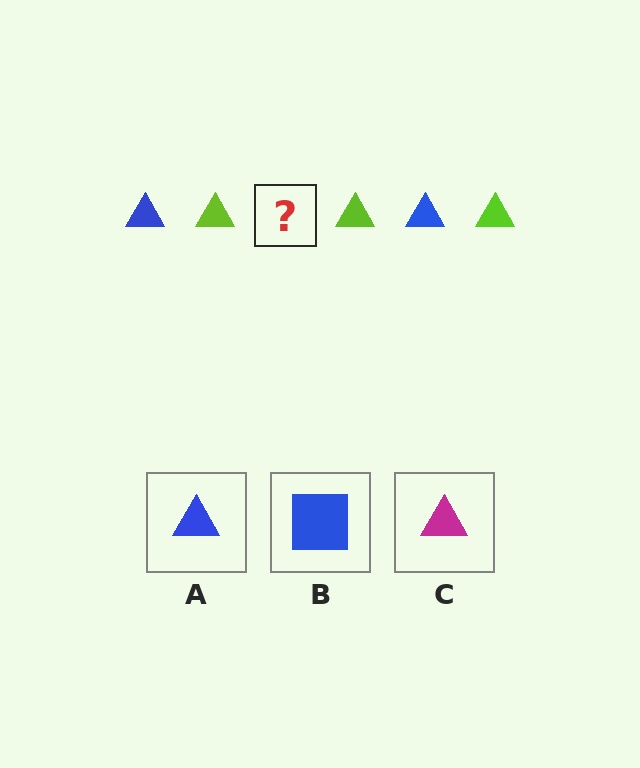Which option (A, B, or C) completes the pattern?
A.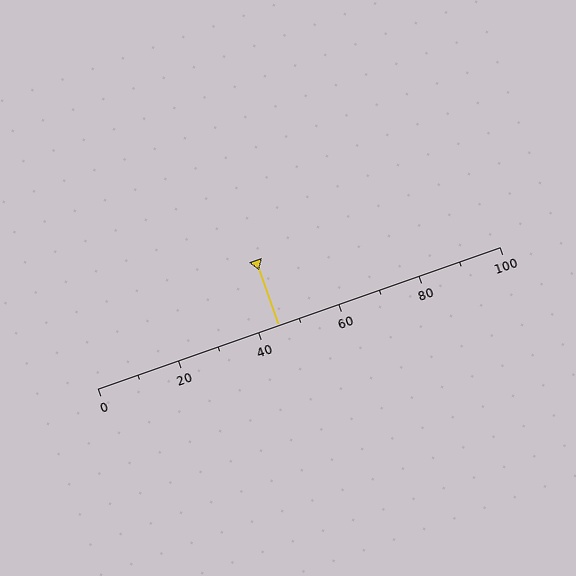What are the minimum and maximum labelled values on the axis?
The axis runs from 0 to 100.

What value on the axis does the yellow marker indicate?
The marker indicates approximately 45.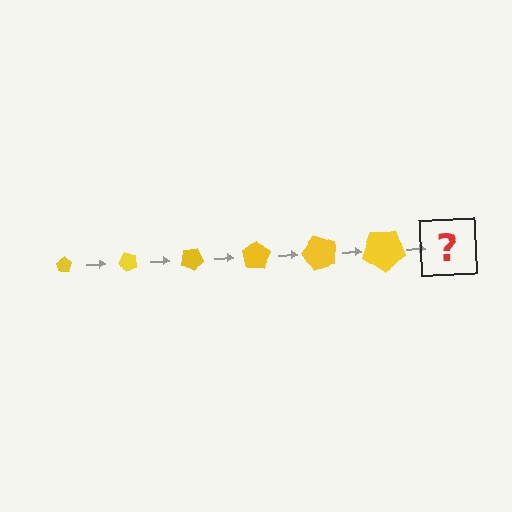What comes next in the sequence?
The next element should be a pentagon, larger than the previous one and rotated 300 degrees from the start.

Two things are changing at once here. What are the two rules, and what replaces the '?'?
The two rules are that the pentagon grows larger each step and it rotates 50 degrees each step. The '?' should be a pentagon, larger than the previous one and rotated 300 degrees from the start.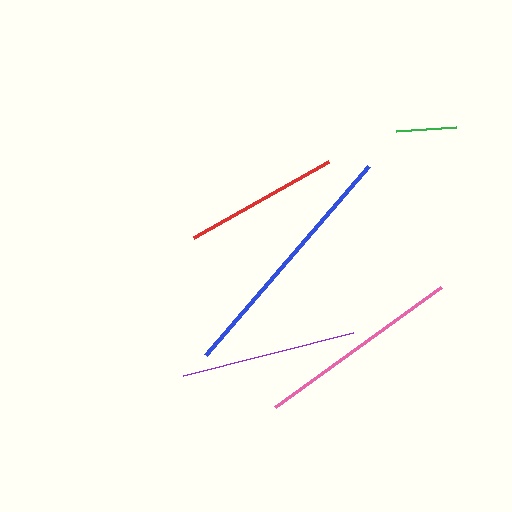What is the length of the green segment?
The green segment is approximately 61 pixels long.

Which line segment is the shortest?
The green line is the shortest at approximately 61 pixels.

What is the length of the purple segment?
The purple segment is approximately 175 pixels long.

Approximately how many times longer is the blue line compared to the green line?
The blue line is approximately 4.1 times the length of the green line.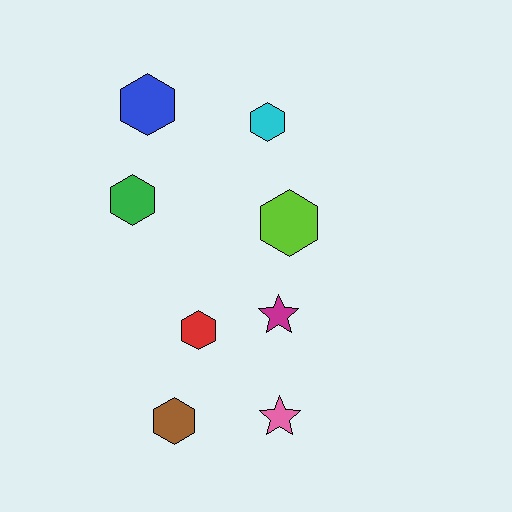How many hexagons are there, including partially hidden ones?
There are 6 hexagons.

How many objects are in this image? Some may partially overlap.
There are 8 objects.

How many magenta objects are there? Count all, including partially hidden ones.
There is 1 magenta object.